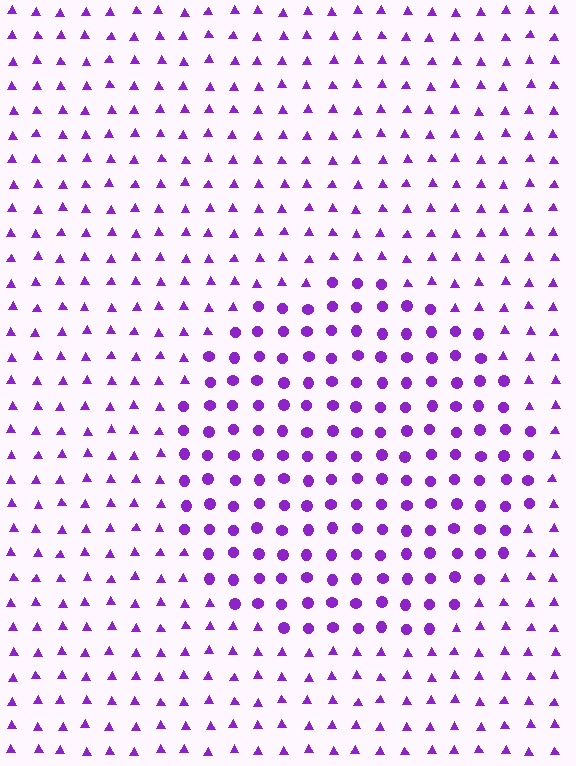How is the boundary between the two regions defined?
The boundary is defined by a change in element shape: circles inside vs. triangles outside. All elements share the same color and spacing.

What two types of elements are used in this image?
The image uses circles inside the circle region and triangles outside it.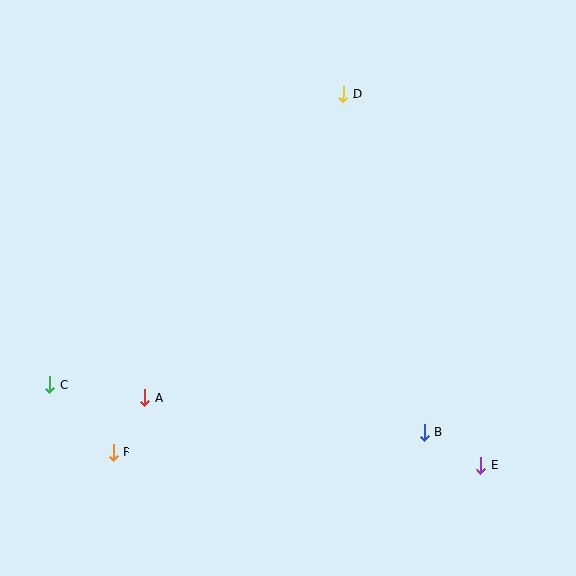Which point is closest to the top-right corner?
Point D is closest to the top-right corner.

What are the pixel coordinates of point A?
Point A is at (144, 398).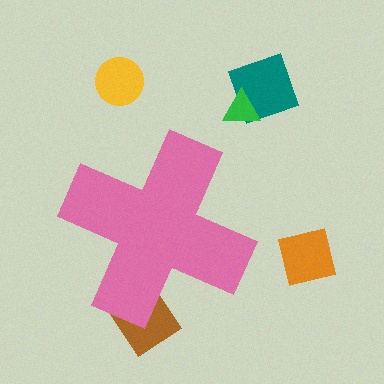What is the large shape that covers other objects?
A pink cross.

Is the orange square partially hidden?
No, the orange square is fully visible.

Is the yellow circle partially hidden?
No, the yellow circle is fully visible.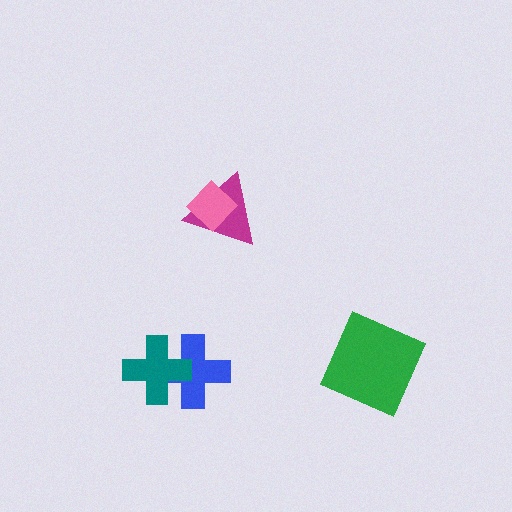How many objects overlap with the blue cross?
1 object overlaps with the blue cross.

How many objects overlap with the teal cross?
1 object overlaps with the teal cross.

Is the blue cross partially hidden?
Yes, it is partially covered by another shape.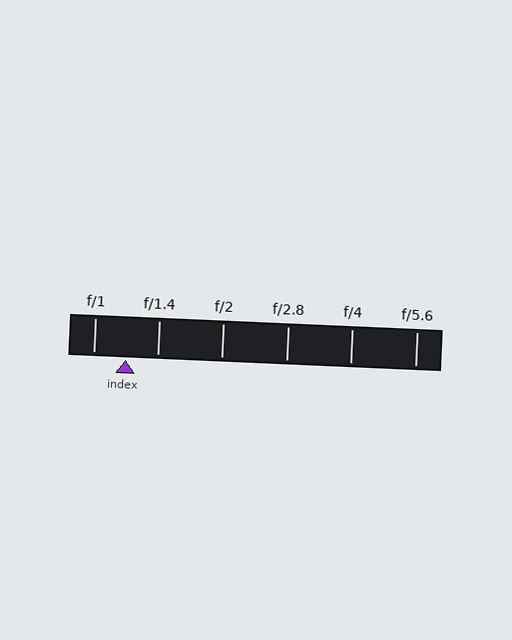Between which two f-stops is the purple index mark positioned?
The index mark is between f/1 and f/1.4.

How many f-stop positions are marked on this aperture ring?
There are 6 f-stop positions marked.